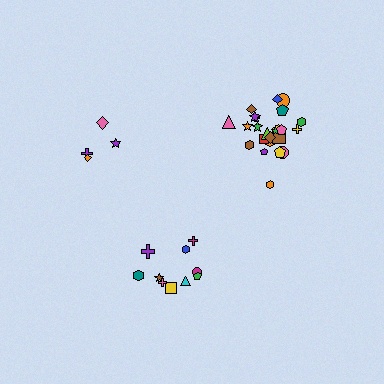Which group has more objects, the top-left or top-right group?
The top-right group.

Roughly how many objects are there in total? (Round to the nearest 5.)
Roughly 40 objects in total.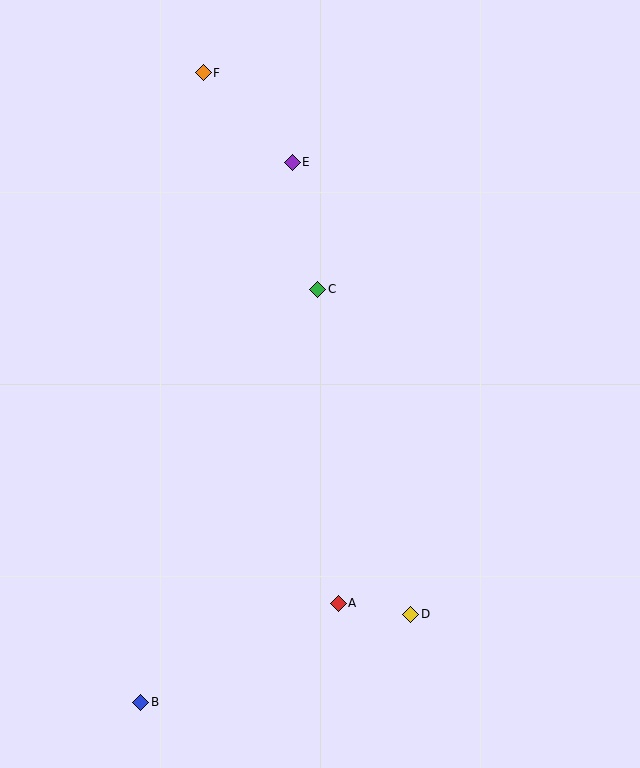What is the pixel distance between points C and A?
The distance between C and A is 314 pixels.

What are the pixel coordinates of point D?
Point D is at (411, 614).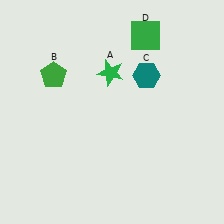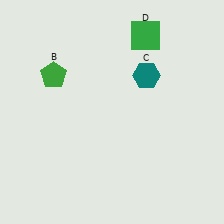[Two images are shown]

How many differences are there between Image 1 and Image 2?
There is 1 difference between the two images.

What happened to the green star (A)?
The green star (A) was removed in Image 2. It was in the top-left area of Image 1.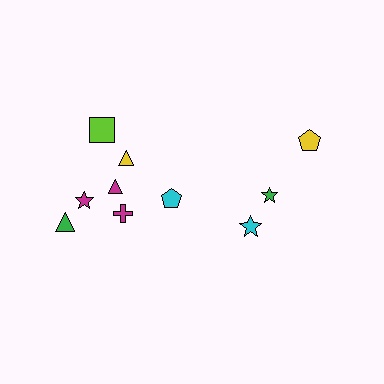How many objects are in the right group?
There are 3 objects.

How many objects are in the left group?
There are 7 objects.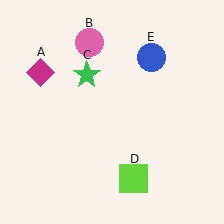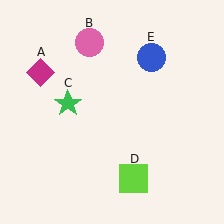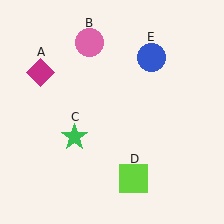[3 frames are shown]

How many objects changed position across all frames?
1 object changed position: green star (object C).